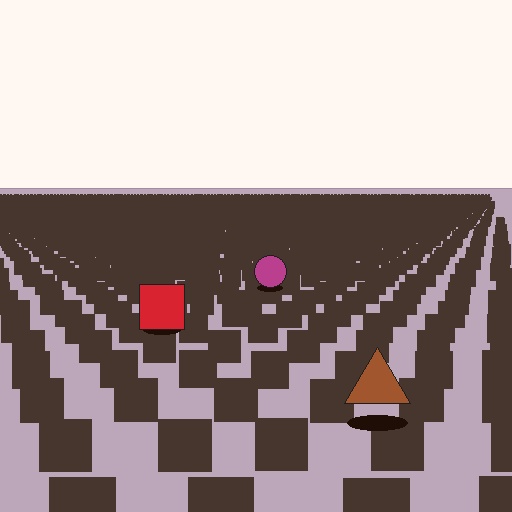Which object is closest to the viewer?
The brown triangle is closest. The texture marks near it are larger and more spread out.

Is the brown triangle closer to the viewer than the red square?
Yes. The brown triangle is closer — you can tell from the texture gradient: the ground texture is coarser near it.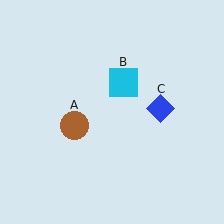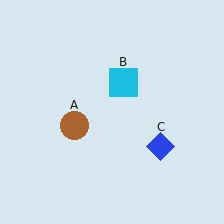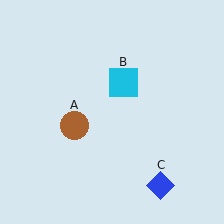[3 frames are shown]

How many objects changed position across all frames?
1 object changed position: blue diamond (object C).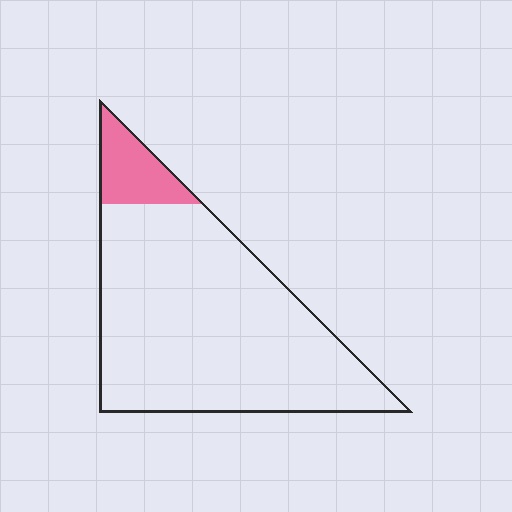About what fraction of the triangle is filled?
About one eighth (1/8).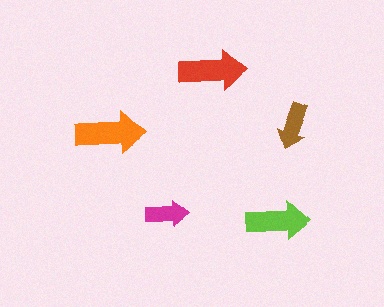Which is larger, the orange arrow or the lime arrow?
The orange one.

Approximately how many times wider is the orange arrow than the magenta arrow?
About 1.5 times wider.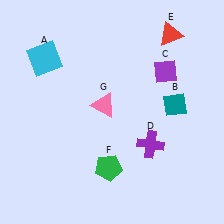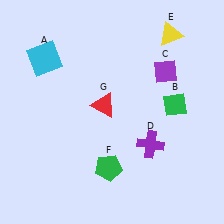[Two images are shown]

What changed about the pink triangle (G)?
In Image 1, G is pink. In Image 2, it changed to red.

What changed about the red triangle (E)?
In Image 1, E is red. In Image 2, it changed to yellow.